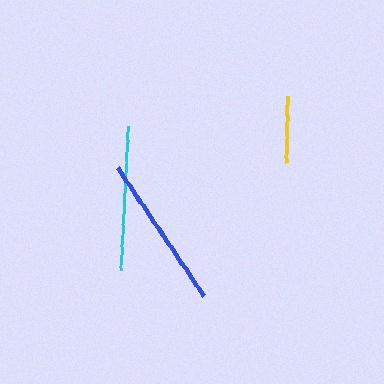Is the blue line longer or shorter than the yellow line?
The blue line is longer than the yellow line.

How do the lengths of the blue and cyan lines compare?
The blue and cyan lines are approximately the same length.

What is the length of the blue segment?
The blue segment is approximately 154 pixels long.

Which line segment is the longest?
The blue line is the longest at approximately 154 pixels.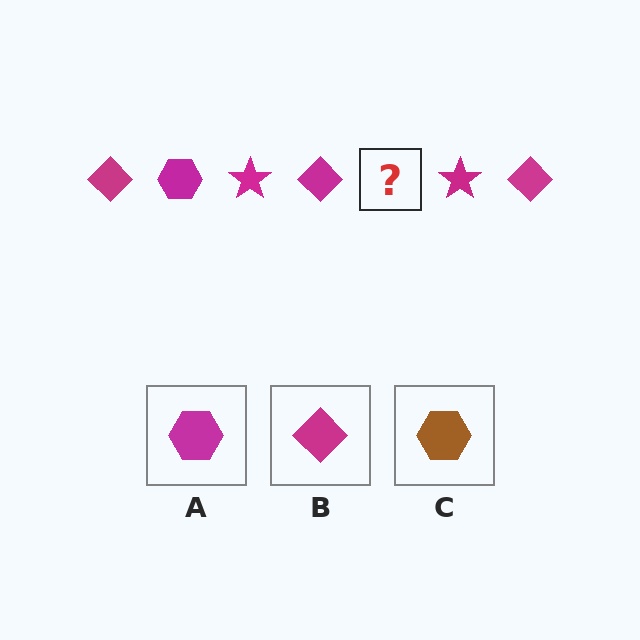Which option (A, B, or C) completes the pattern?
A.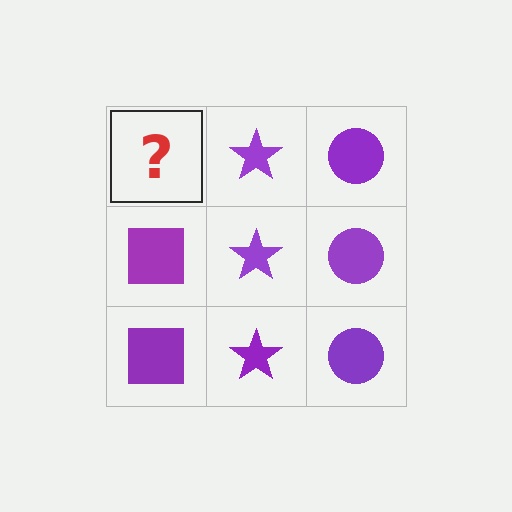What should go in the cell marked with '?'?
The missing cell should contain a purple square.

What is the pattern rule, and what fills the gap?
The rule is that each column has a consistent shape. The gap should be filled with a purple square.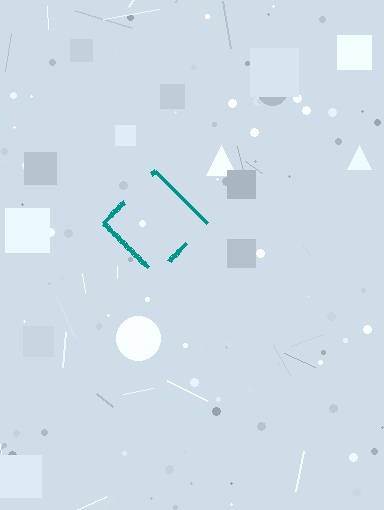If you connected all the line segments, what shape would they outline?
They would outline a diamond.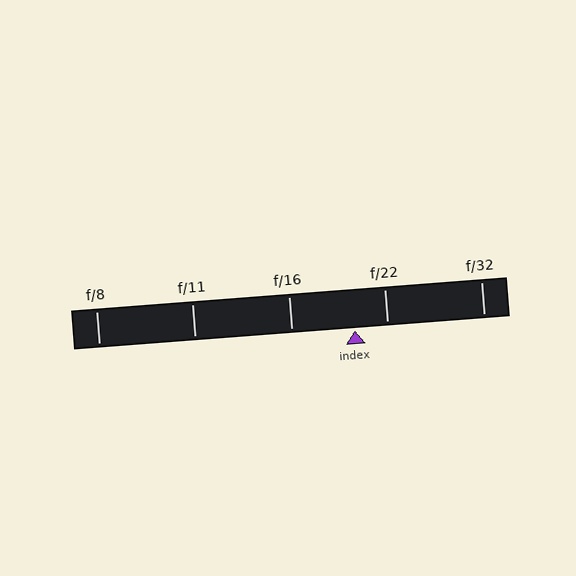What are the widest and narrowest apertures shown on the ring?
The widest aperture shown is f/8 and the narrowest is f/32.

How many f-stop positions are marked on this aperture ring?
There are 5 f-stop positions marked.